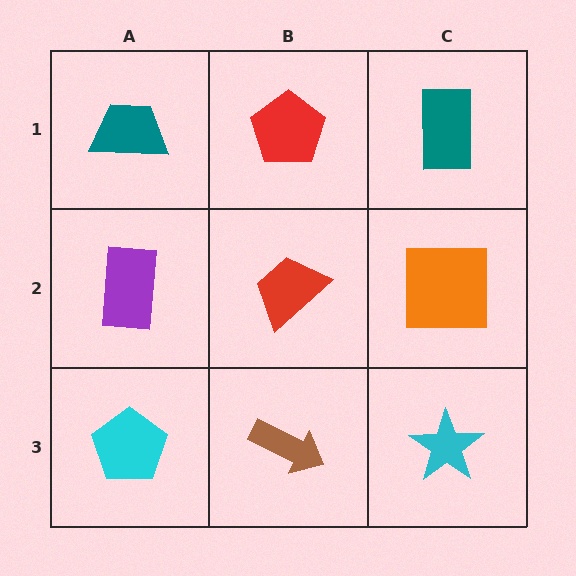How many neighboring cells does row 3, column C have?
2.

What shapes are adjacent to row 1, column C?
An orange square (row 2, column C), a red pentagon (row 1, column B).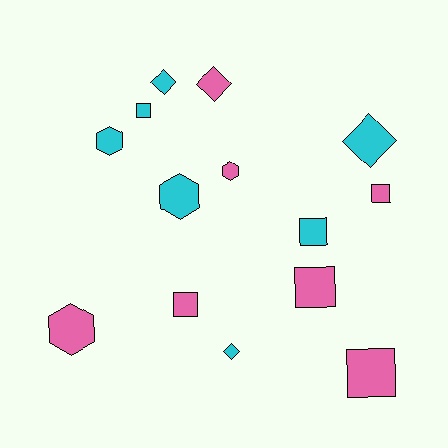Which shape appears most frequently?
Square, with 6 objects.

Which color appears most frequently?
Pink, with 7 objects.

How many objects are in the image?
There are 14 objects.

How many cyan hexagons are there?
There are 2 cyan hexagons.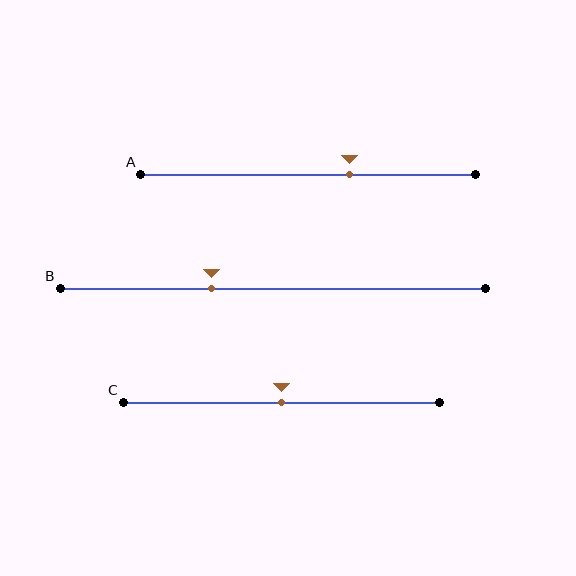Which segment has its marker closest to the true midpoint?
Segment C has its marker closest to the true midpoint.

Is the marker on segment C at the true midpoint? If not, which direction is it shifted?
Yes, the marker on segment C is at the true midpoint.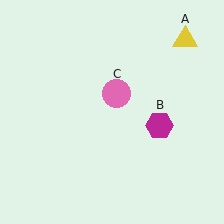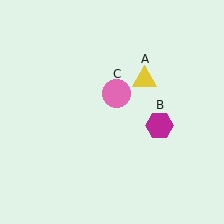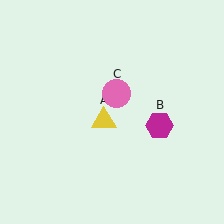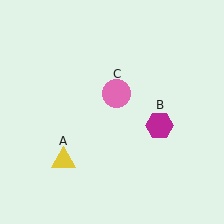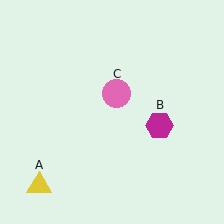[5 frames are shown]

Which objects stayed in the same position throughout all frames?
Magenta hexagon (object B) and pink circle (object C) remained stationary.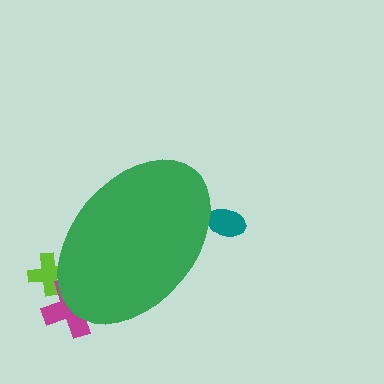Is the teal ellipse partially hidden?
Yes, the teal ellipse is partially hidden behind the green ellipse.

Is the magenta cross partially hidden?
Yes, the magenta cross is partially hidden behind the green ellipse.